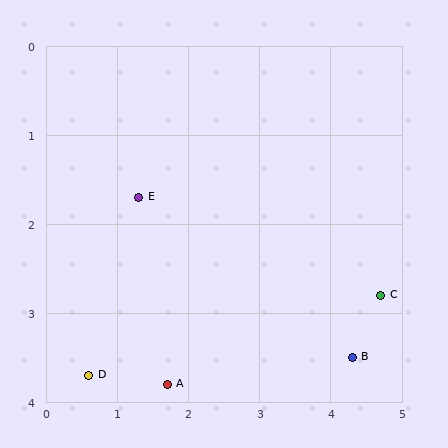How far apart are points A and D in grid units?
Points A and D are about 1.1 grid units apart.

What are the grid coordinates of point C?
Point C is at approximately (4.7, 2.8).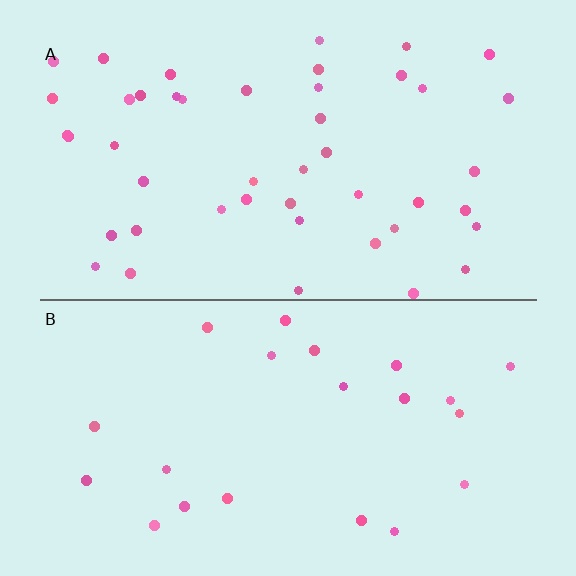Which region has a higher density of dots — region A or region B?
A (the top).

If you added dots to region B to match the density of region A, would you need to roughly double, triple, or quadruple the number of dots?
Approximately double.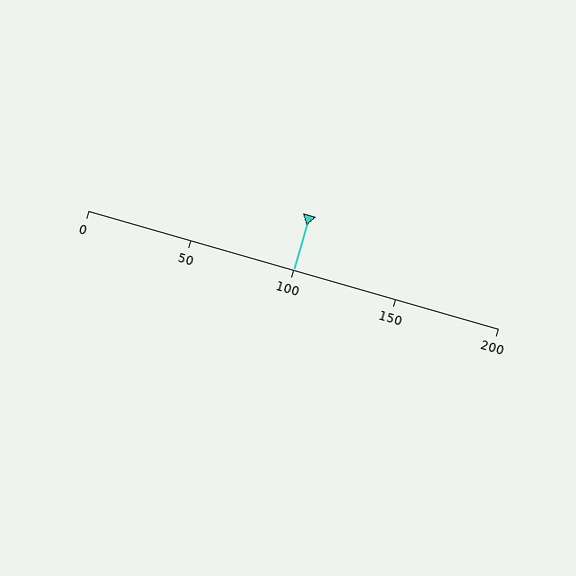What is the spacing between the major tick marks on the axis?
The major ticks are spaced 50 apart.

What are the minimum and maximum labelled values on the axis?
The axis runs from 0 to 200.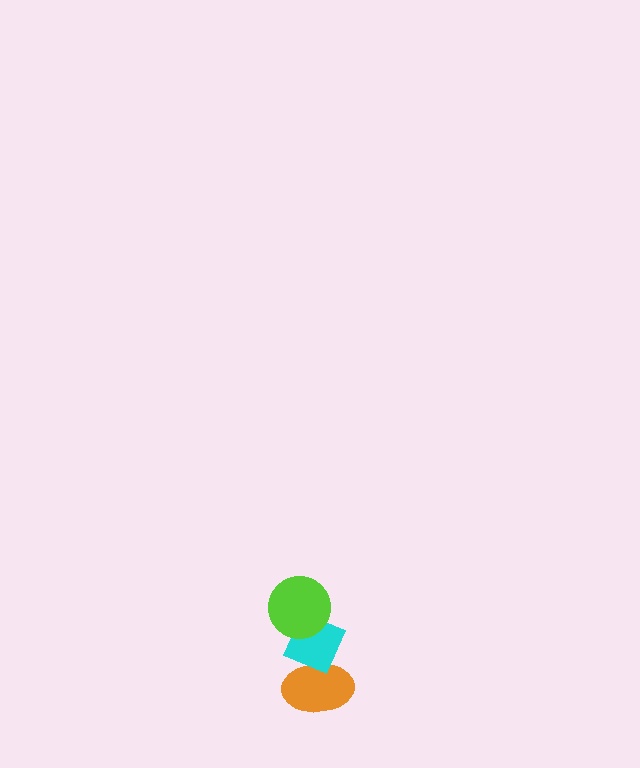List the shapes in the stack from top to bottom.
From top to bottom: the lime circle, the cyan diamond, the orange ellipse.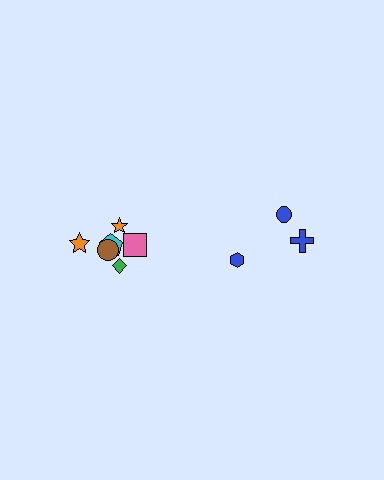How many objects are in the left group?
There are 6 objects.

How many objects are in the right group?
There are 3 objects.